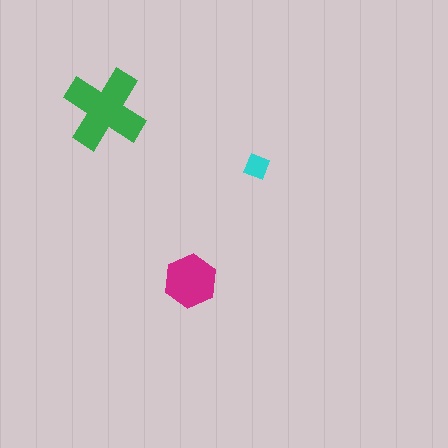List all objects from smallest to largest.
The cyan diamond, the magenta hexagon, the green cross.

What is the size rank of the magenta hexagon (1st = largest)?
2nd.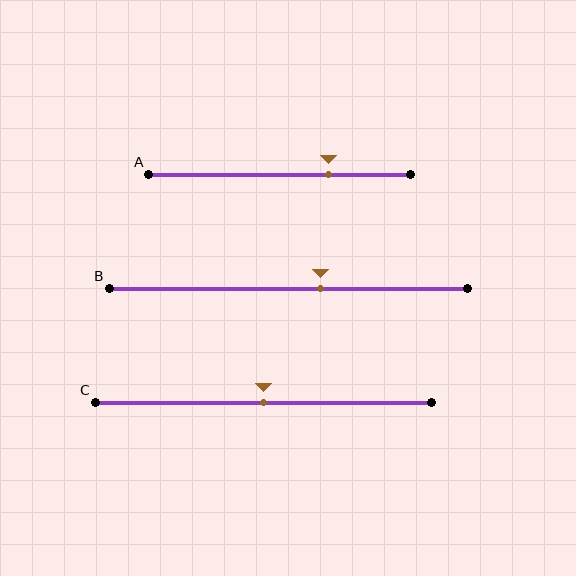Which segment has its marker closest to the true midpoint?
Segment C has its marker closest to the true midpoint.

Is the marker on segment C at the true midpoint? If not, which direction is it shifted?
Yes, the marker on segment C is at the true midpoint.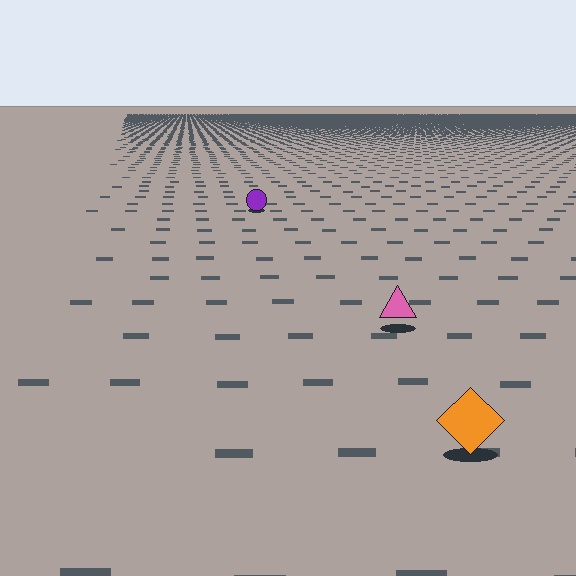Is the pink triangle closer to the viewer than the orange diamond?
No. The orange diamond is closer — you can tell from the texture gradient: the ground texture is coarser near it.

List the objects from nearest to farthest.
From nearest to farthest: the orange diamond, the pink triangle, the purple circle.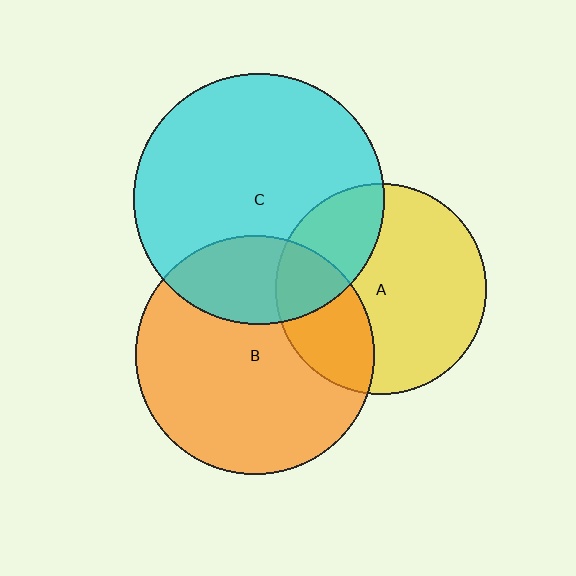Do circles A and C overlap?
Yes.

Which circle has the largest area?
Circle C (cyan).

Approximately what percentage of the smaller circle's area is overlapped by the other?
Approximately 25%.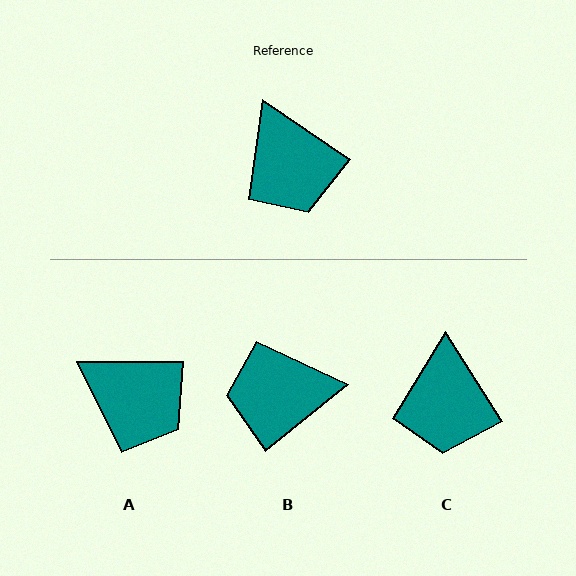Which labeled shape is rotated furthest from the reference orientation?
B, about 107 degrees away.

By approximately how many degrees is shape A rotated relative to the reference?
Approximately 34 degrees counter-clockwise.